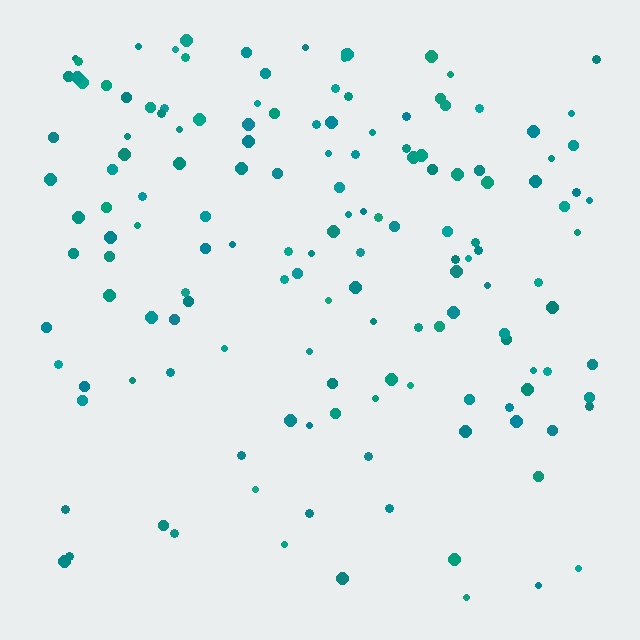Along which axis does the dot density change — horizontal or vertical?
Vertical.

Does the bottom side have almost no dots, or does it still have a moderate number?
Still a moderate number, just noticeably fewer than the top.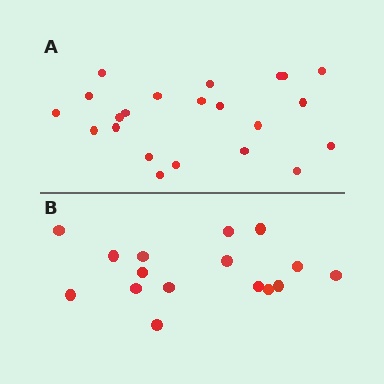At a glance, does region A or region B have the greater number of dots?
Region A (the top region) has more dots.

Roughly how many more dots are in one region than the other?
Region A has about 6 more dots than region B.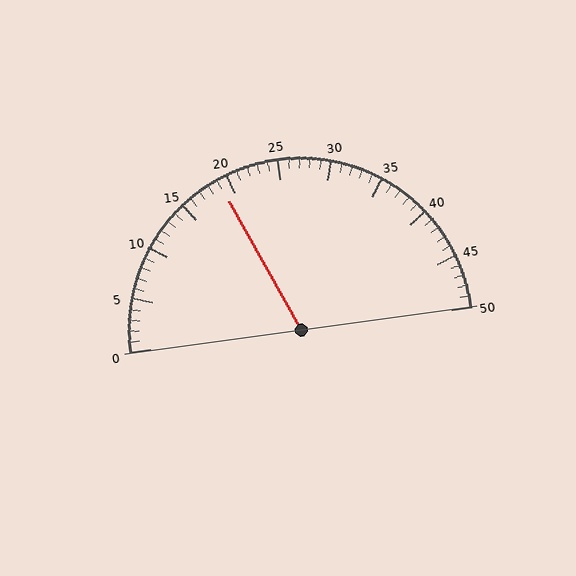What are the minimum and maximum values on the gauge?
The gauge ranges from 0 to 50.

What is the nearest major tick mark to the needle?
The nearest major tick mark is 20.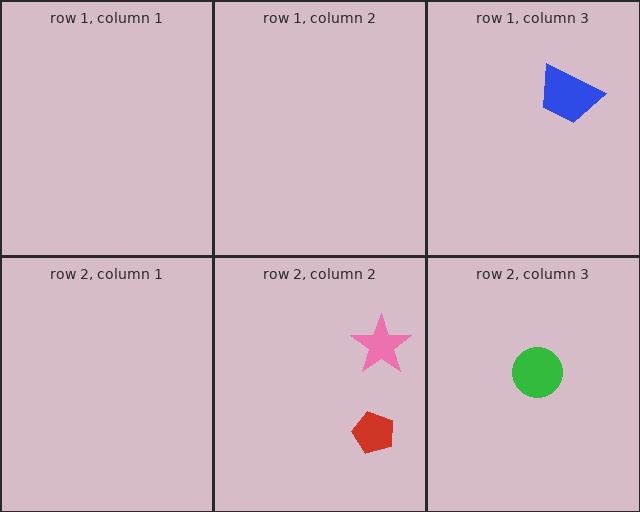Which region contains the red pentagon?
The row 2, column 2 region.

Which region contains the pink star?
The row 2, column 2 region.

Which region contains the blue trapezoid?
The row 1, column 3 region.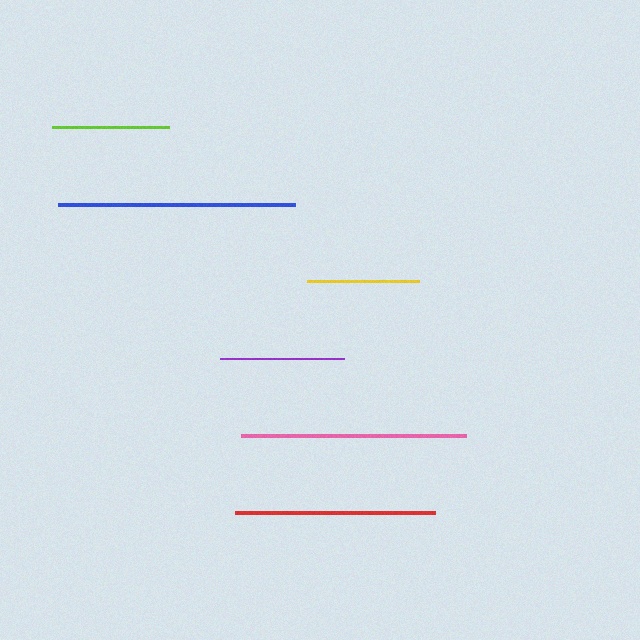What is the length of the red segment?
The red segment is approximately 200 pixels long.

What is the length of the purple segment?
The purple segment is approximately 124 pixels long.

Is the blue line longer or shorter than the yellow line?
The blue line is longer than the yellow line.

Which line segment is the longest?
The blue line is the longest at approximately 237 pixels.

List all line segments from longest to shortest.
From longest to shortest: blue, pink, red, purple, lime, yellow.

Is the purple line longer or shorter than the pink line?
The pink line is longer than the purple line.